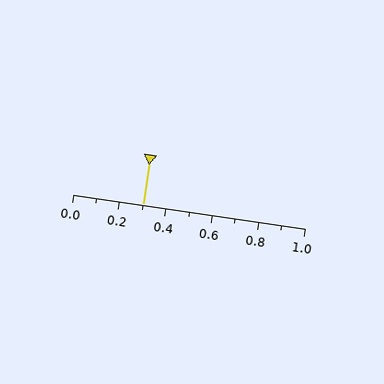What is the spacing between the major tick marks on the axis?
The major ticks are spaced 0.2 apart.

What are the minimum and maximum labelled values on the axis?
The axis runs from 0.0 to 1.0.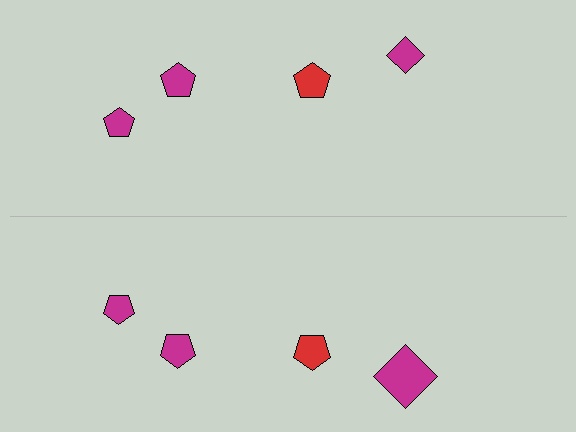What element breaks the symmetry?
The magenta diamond on the bottom side has a different size than its mirror counterpart.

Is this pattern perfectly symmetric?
No, the pattern is not perfectly symmetric. The magenta diamond on the bottom side has a different size than its mirror counterpart.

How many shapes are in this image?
There are 8 shapes in this image.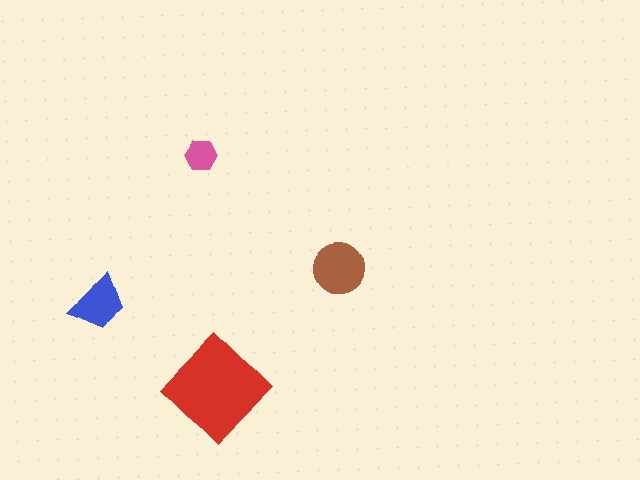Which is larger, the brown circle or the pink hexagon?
The brown circle.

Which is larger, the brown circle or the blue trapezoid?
The brown circle.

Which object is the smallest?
The pink hexagon.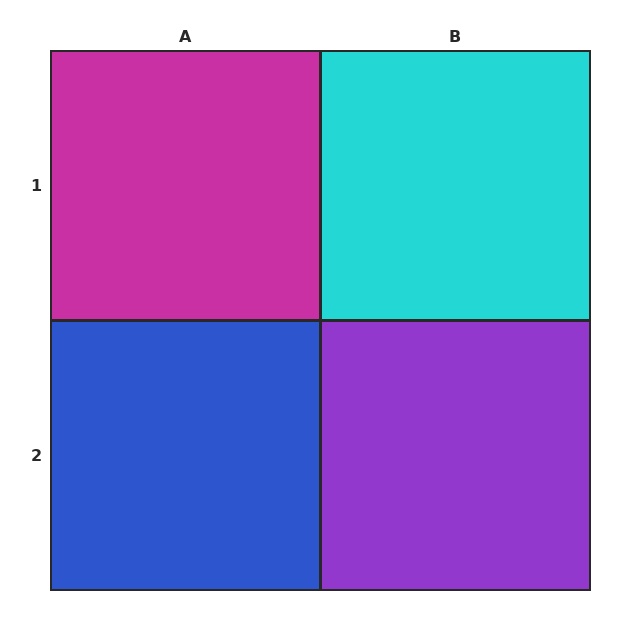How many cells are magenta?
1 cell is magenta.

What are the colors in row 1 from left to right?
Magenta, cyan.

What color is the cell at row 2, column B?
Purple.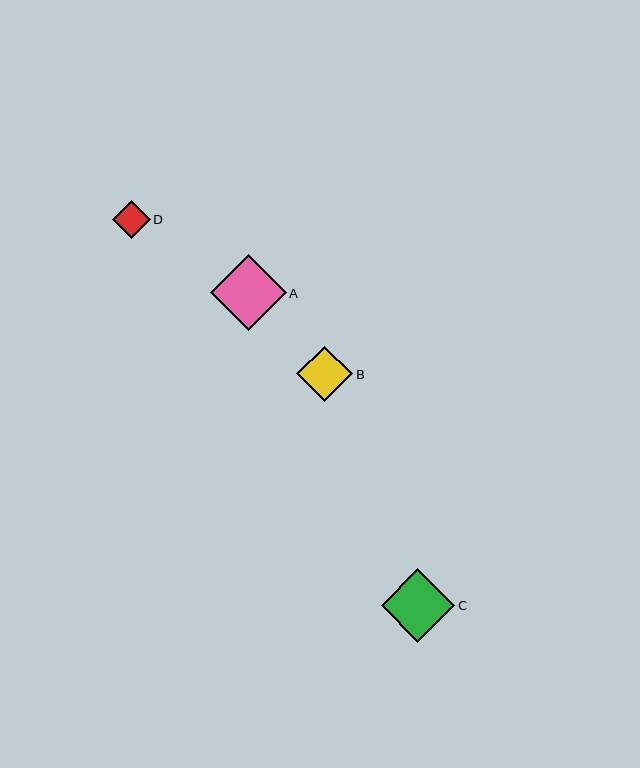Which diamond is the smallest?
Diamond D is the smallest with a size of approximately 38 pixels.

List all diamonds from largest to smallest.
From largest to smallest: A, C, B, D.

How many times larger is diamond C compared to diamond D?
Diamond C is approximately 1.9 times the size of diamond D.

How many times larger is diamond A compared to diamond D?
Diamond A is approximately 2.0 times the size of diamond D.